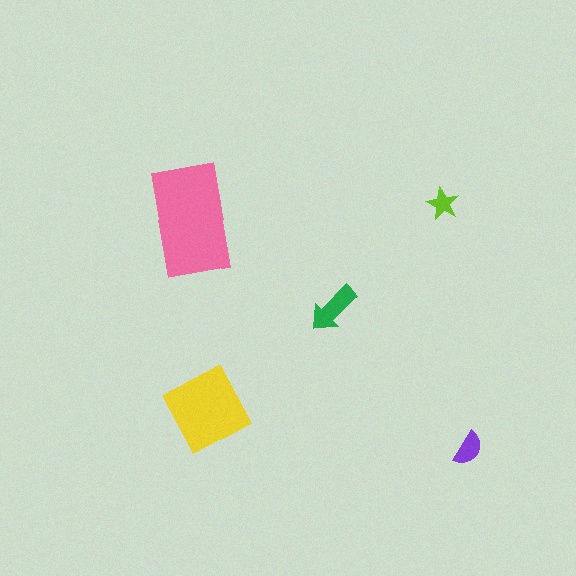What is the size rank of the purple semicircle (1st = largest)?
4th.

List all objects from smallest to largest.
The lime star, the purple semicircle, the green arrow, the yellow diamond, the pink rectangle.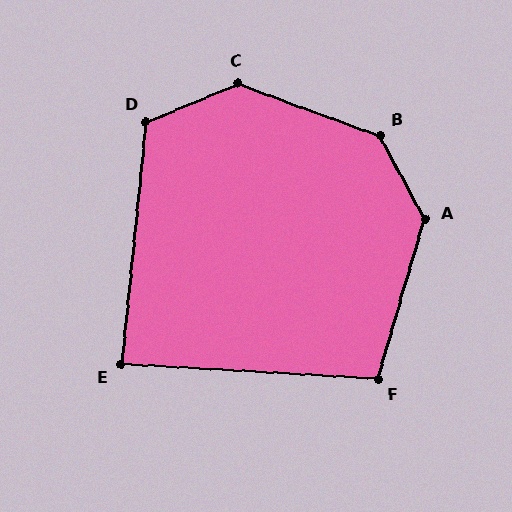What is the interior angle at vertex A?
Approximately 135 degrees (obtuse).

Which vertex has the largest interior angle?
B, at approximately 138 degrees.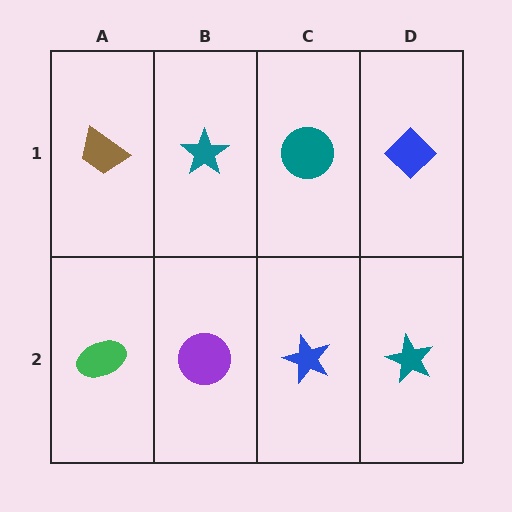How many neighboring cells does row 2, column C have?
3.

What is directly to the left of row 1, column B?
A brown trapezoid.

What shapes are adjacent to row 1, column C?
A blue star (row 2, column C), a teal star (row 1, column B), a blue diamond (row 1, column D).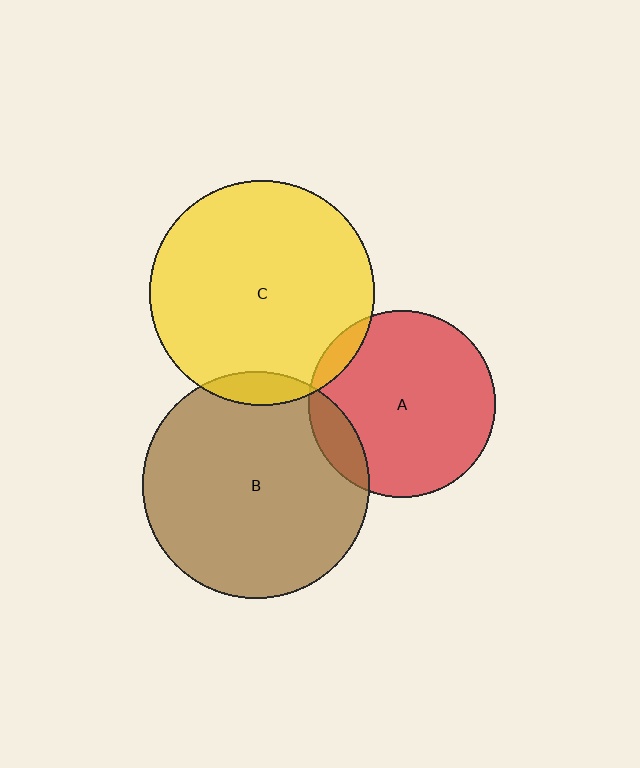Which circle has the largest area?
Circle B (brown).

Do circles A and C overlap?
Yes.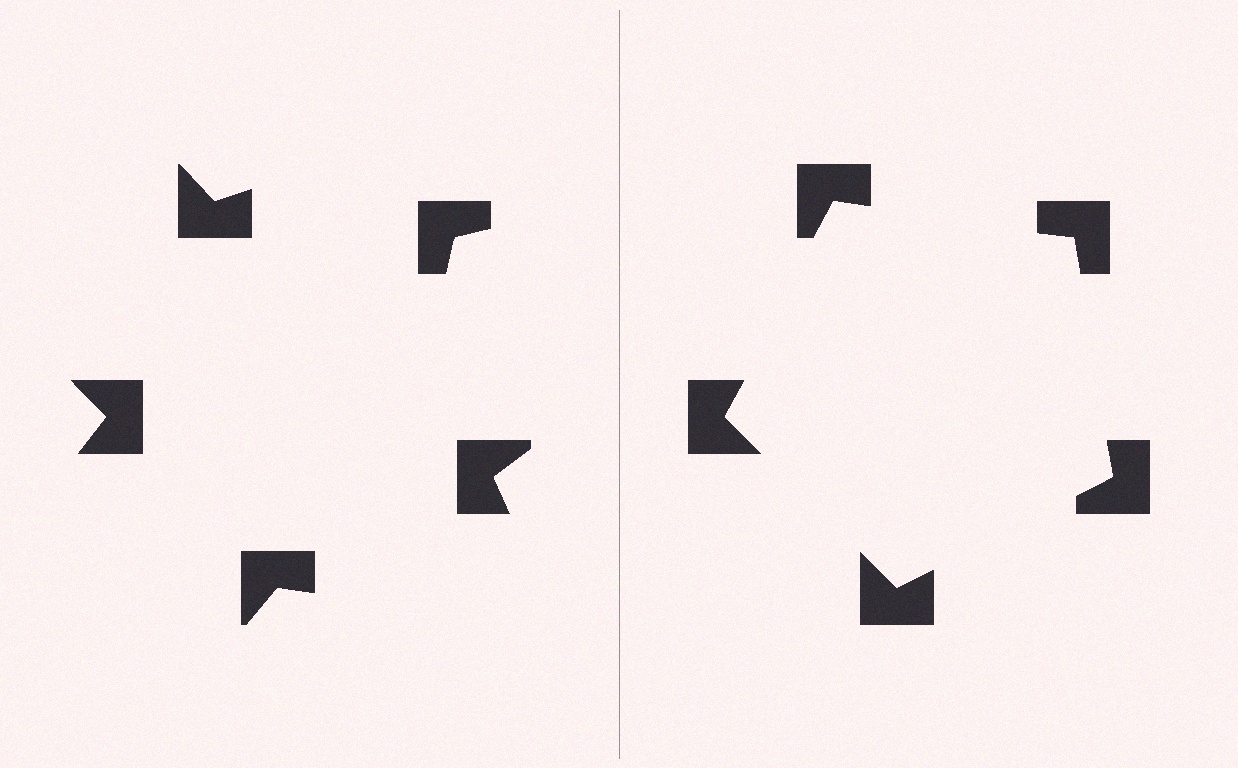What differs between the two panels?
The notched squares are positioned identically on both sides; only the wedge orientations differ. On the right they align to a pentagon; on the left they are misaligned.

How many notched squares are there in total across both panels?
10 — 5 on each side.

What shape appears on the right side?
An illusory pentagon.